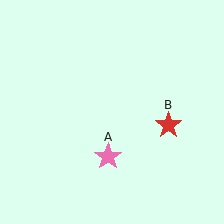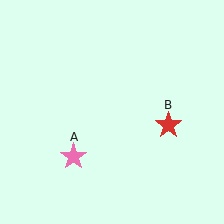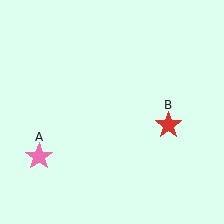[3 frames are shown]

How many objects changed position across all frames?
1 object changed position: pink star (object A).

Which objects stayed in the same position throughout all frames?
Red star (object B) remained stationary.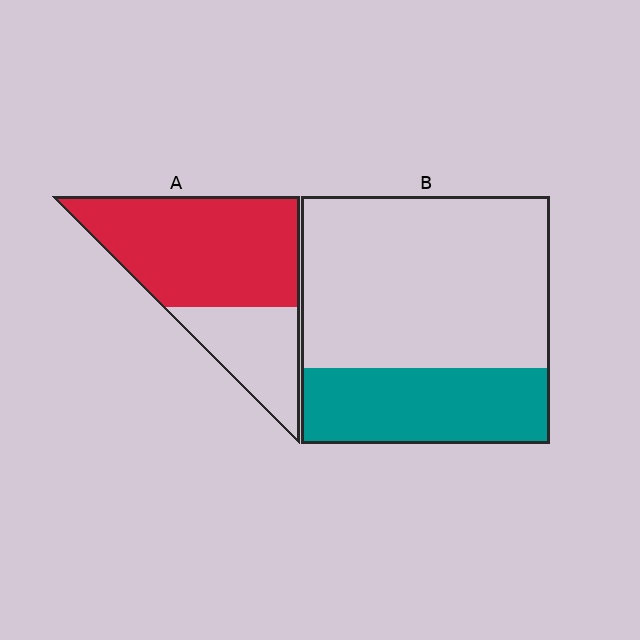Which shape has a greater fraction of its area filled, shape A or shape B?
Shape A.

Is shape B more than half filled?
No.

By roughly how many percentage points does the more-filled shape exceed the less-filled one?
By roughly 40 percentage points (A over B).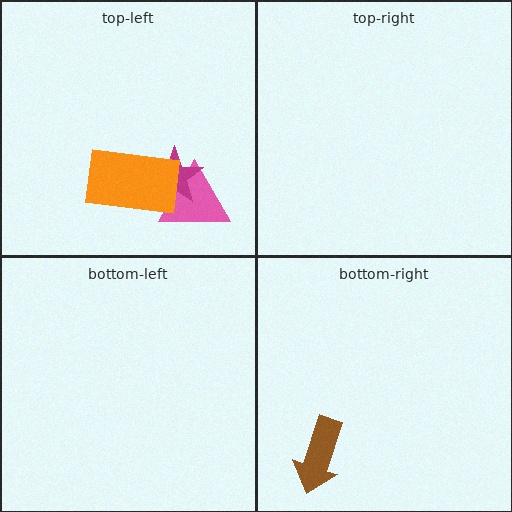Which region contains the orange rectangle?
The top-left region.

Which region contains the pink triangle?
The top-left region.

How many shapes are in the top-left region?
3.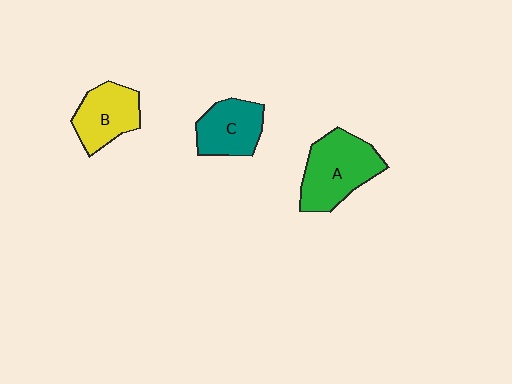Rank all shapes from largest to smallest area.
From largest to smallest: A (green), B (yellow), C (teal).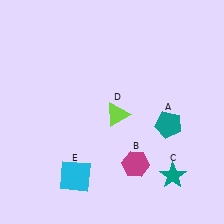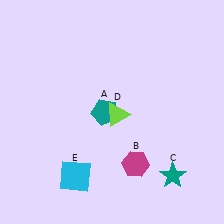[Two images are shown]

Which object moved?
The teal pentagon (A) moved left.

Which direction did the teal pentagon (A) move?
The teal pentagon (A) moved left.